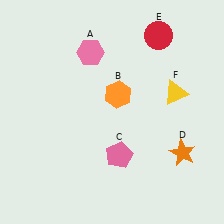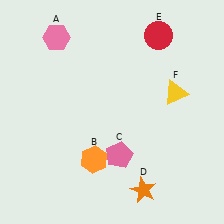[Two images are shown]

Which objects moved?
The objects that moved are: the pink hexagon (A), the orange hexagon (B), the orange star (D).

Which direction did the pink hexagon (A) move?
The pink hexagon (A) moved left.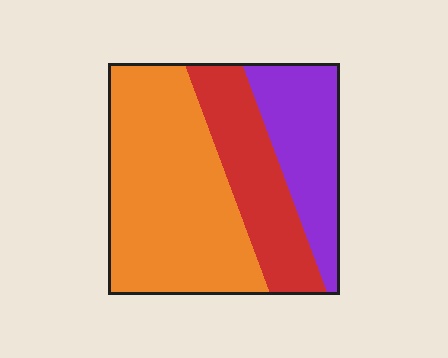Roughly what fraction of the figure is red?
Red covers around 25% of the figure.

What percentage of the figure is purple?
Purple takes up about one quarter (1/4) of the figure.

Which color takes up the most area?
Orange, at roughly 50%.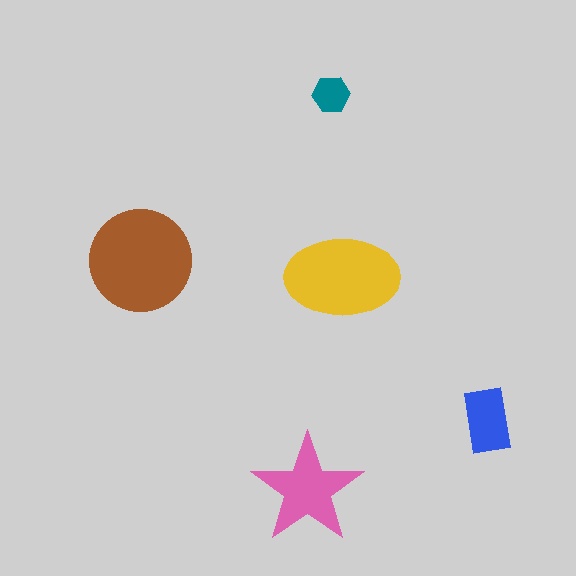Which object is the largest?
The brown circle.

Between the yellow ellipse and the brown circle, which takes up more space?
The brown circle.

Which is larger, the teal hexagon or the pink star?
The pink star.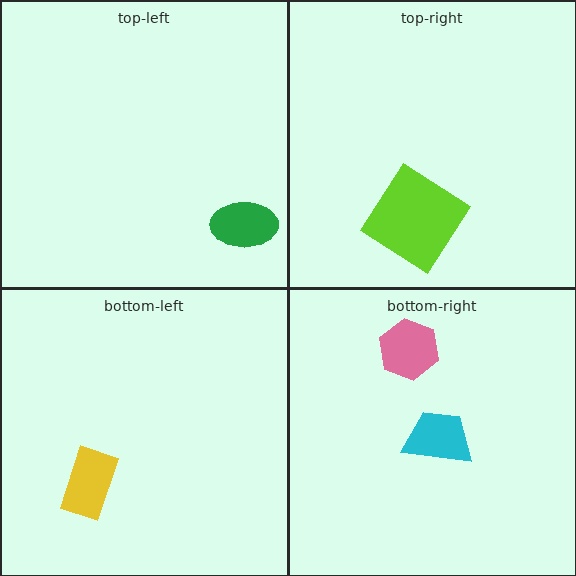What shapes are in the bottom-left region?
The yellow rectangle.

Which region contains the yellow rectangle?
The bottom-left region.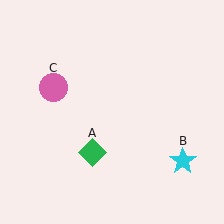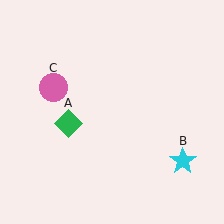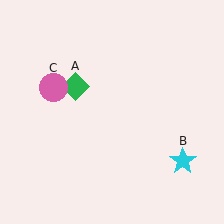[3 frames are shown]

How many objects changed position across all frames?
1 object changed position: green diamond (object A).